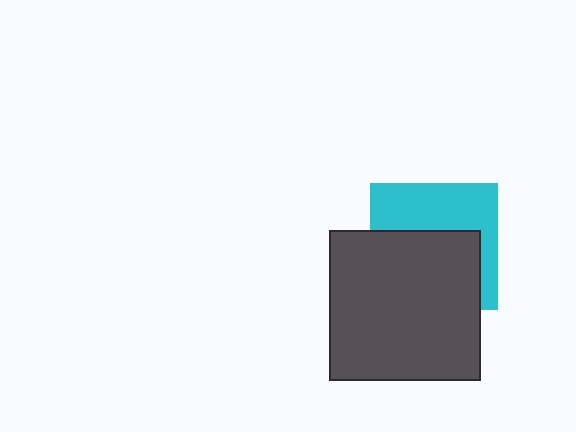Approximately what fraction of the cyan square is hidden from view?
Roughly 56% of the cyan square is hidden behind the dark gray square.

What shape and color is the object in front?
The object in front is a dark gray square.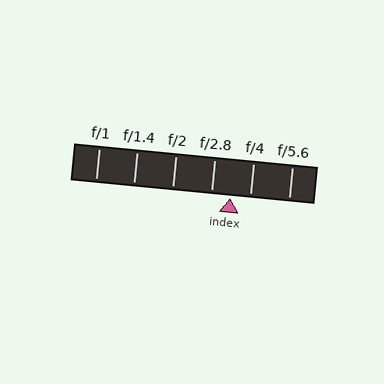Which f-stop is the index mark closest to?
The index mark is closest to f/2.8.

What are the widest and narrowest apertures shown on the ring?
The widest aperture shown is f/1 and the narrowest is f/5.6.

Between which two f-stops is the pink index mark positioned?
The index mark is between f/2.8 and f/4.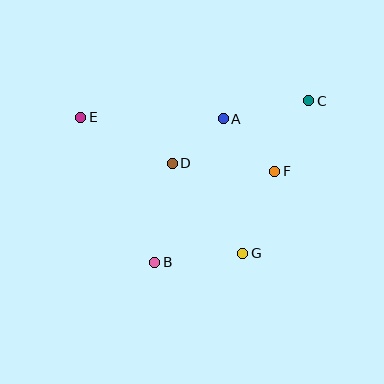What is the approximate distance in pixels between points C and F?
The distance between C and F is approximately 78 pixels.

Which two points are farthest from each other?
Points C and E are farthest from each other.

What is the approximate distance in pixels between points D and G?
The distance between D and G is approximately 115 pixels.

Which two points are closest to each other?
Points A and D are closest to each other.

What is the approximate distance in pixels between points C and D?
The distance between C and D is approximately 150 pixels.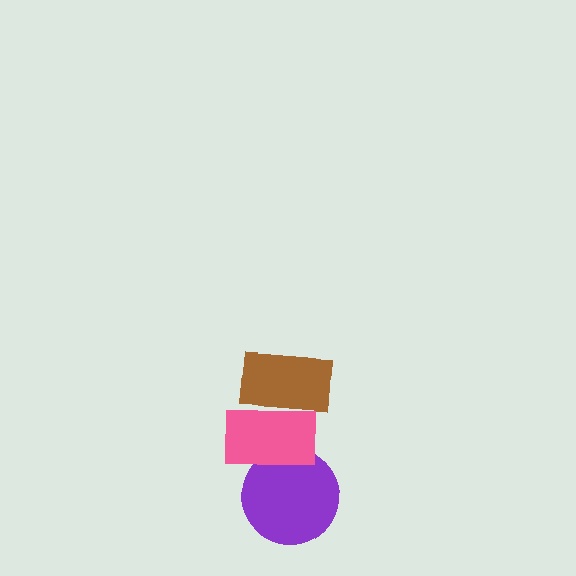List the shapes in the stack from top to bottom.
From top to bottom: the brown rectangle, the pink rectangle, the purple circle.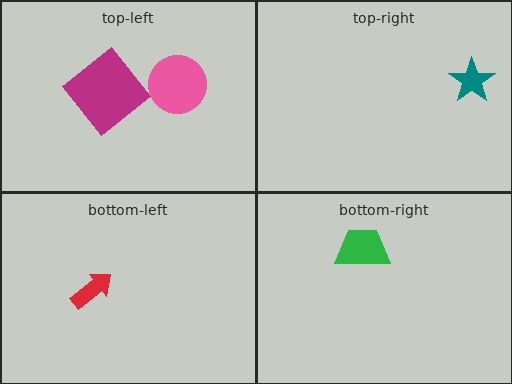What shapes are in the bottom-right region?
The green trapezoid.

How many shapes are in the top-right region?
1.